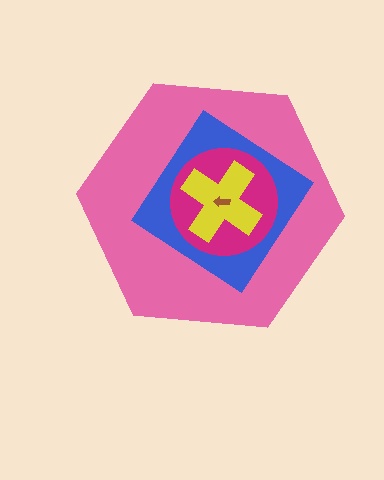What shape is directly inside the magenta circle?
The yellow cross.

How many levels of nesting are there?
5.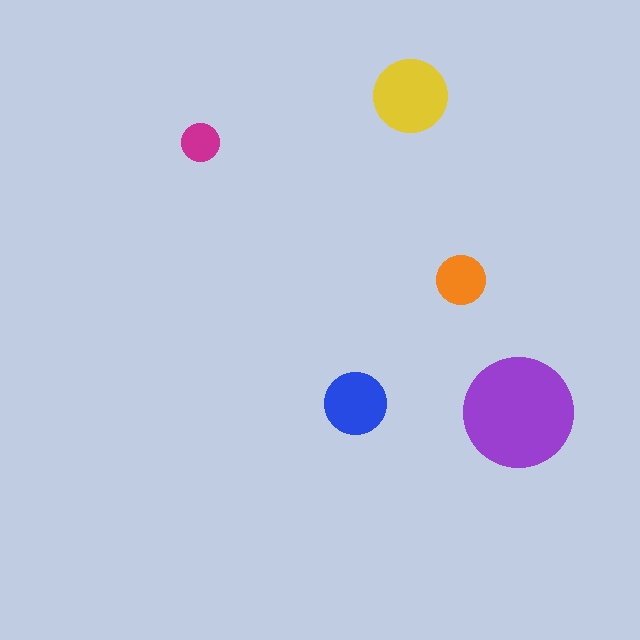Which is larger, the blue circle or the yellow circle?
The yellow one.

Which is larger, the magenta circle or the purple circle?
The purple one.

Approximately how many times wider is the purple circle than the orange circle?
About 2 times wider.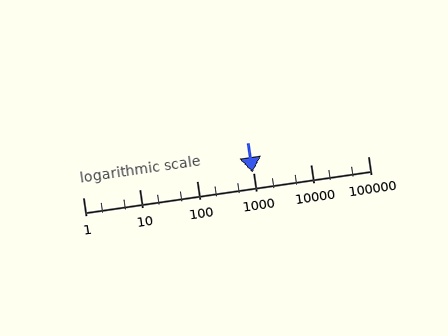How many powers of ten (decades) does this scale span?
The scale spans 5 decades, from 1 to 100000.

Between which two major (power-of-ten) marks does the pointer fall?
The pointer is between 100 and 1000.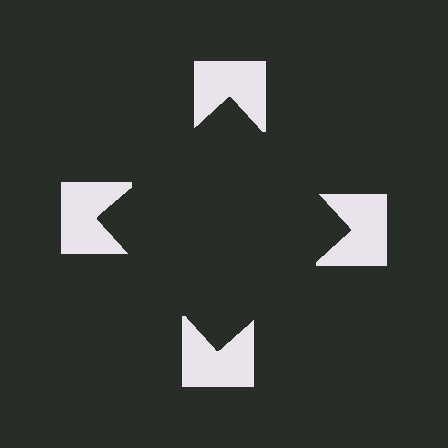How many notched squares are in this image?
There are 4 — one at each vertex of the illusory square.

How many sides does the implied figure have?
4 sides.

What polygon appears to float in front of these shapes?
An illusory square — its edges are inferred from the aligned wedge cuts in the notched squares, not physically drawn.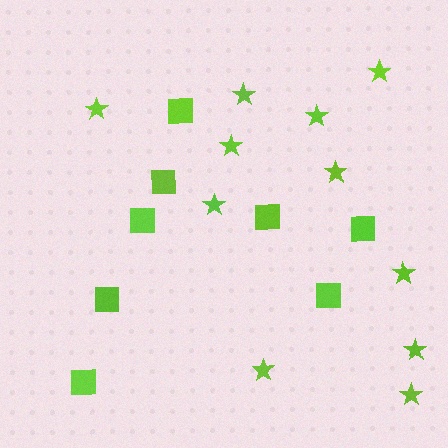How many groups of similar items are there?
There are 2 groups: one group of squares (8) and one group of stars (11).